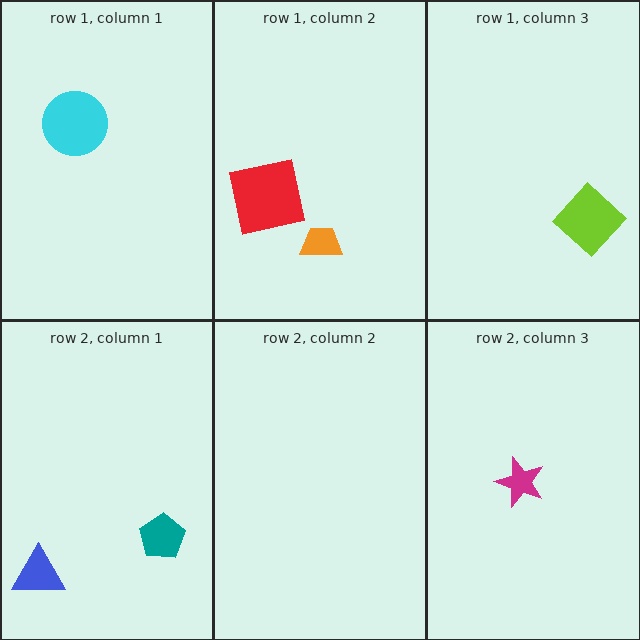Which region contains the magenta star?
The row 2, column 3 region.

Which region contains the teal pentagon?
The row 2, column 1 region.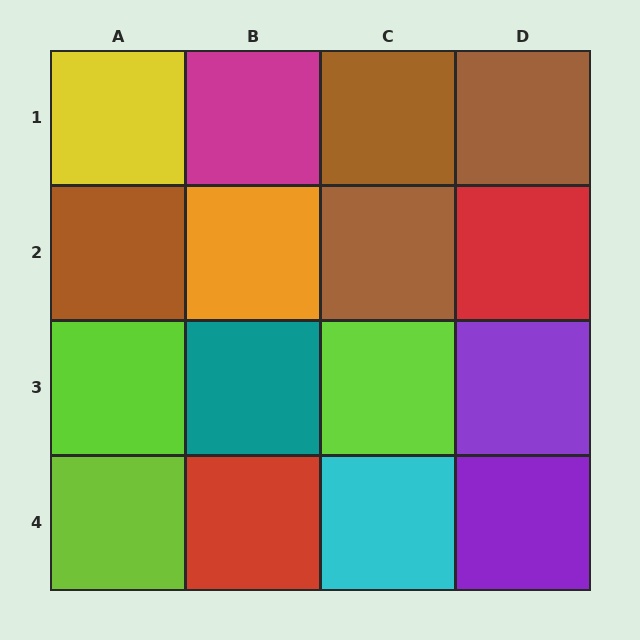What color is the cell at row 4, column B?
Red.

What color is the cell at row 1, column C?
Brown.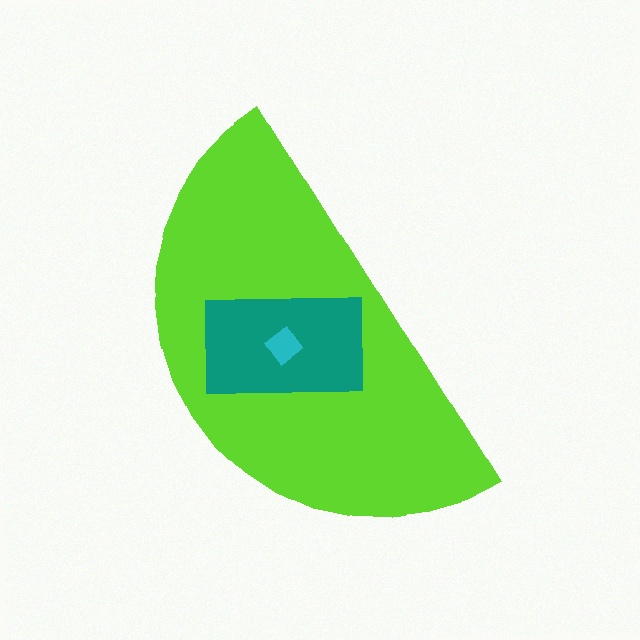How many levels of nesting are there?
3.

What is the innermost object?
The cyan diamond.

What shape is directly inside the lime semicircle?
The teal rectangle.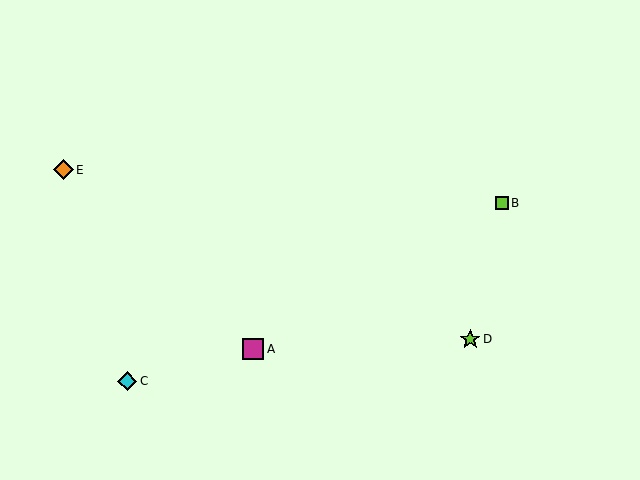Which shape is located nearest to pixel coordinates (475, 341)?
The lime star (labeled D) at (470, 339) is nearest to that location.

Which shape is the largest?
The magenta square (labeled A) is the largest.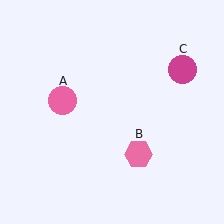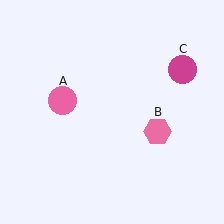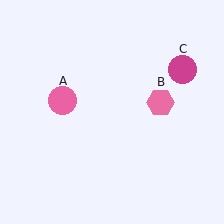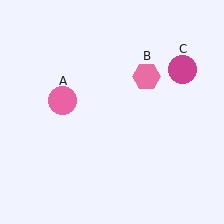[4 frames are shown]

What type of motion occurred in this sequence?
The pink hexagon (object B) rotated counterclockwise around the center of the scene.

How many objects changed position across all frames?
1 object changed position: pink hexagon (object B).